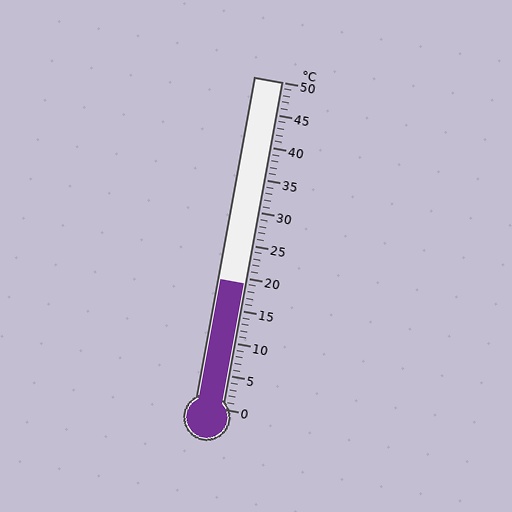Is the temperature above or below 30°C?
The temperature is below 30°C.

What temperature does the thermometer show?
The thermometer shows approximately 19°C.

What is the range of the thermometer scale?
The thermometer scale ranges from 0°C to 50°C.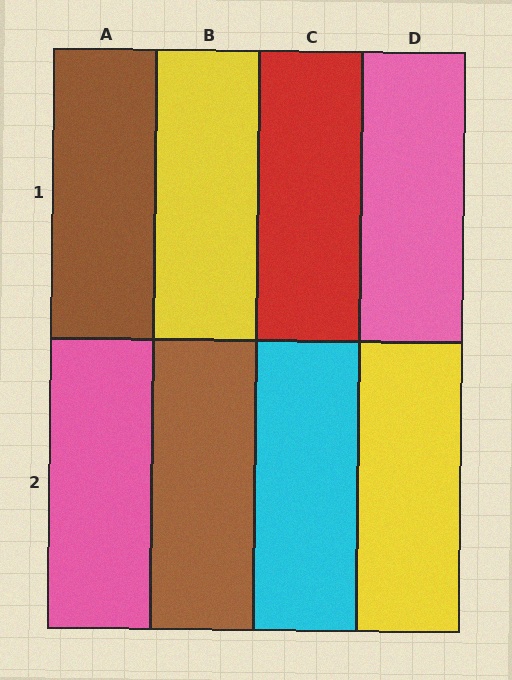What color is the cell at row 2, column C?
Cyan.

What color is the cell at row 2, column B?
Brown.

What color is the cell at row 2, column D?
Yellow.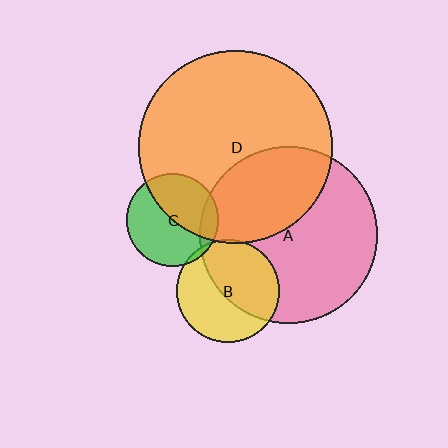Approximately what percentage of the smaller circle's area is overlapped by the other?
Approximately 5%.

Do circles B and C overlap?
Yes.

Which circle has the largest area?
Circle D (orange).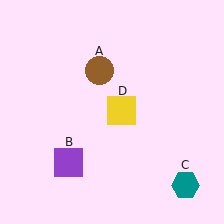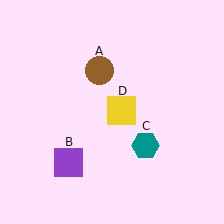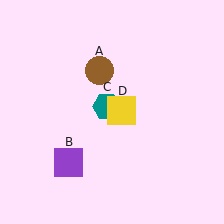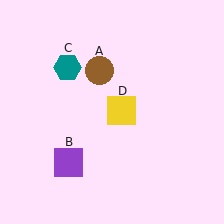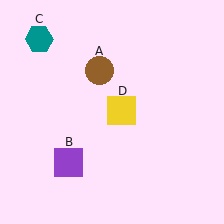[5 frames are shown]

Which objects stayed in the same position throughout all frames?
Brown circle (object A) and purple square (object B) and yellow square (object D) remained stationary.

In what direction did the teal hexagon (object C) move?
The teal hexagon (object C) moved up and to the left.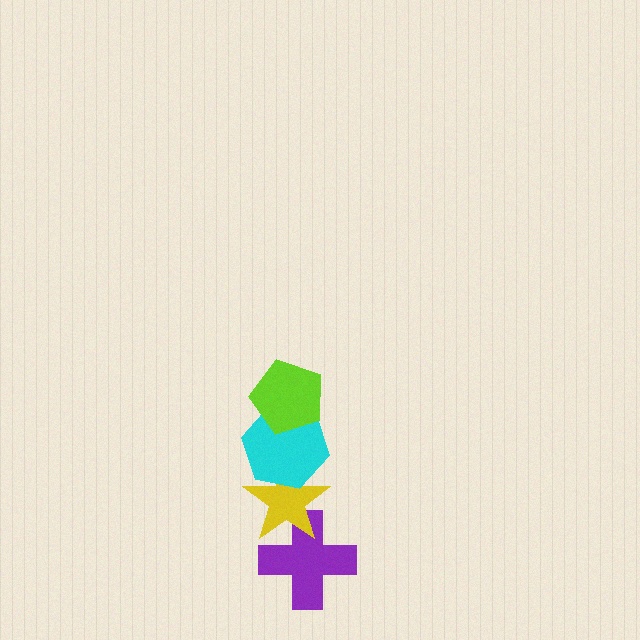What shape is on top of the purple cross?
The yellow star is on top of the purple cross.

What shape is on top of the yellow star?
The cyan hexagon is on top of the yellow star.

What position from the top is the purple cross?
The purple cross is 4th from the top.